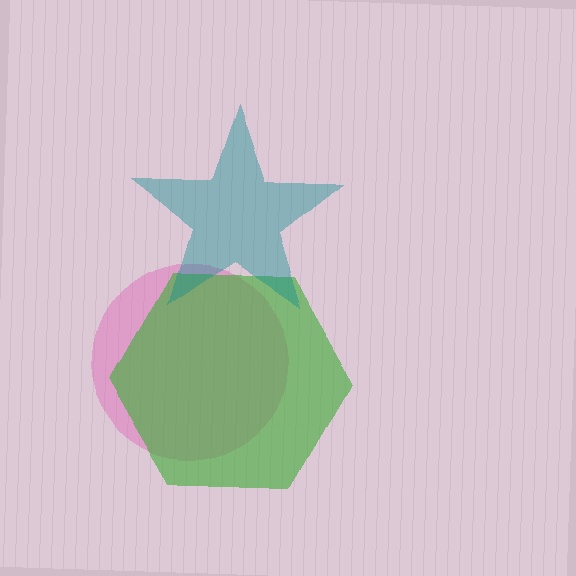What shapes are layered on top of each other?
The layered shapes are: a pink circle, a green hexagon, a teal star.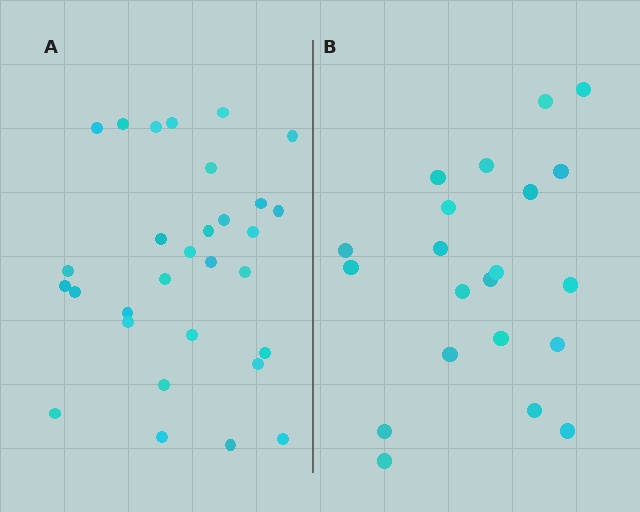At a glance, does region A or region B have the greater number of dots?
Region A (the left region) has more dots.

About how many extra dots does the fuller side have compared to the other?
Region A has roughly 8 or so more dots than region B.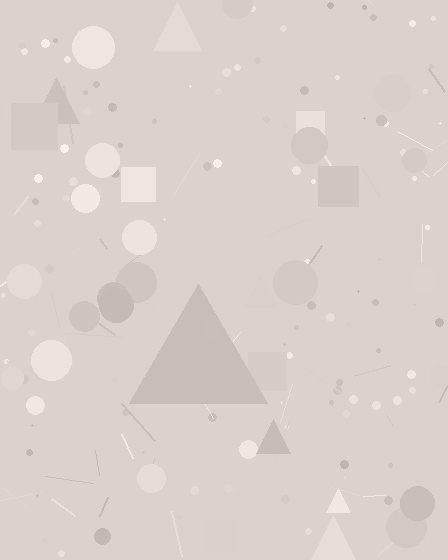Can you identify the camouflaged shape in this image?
The camouflaged shape is a triangle.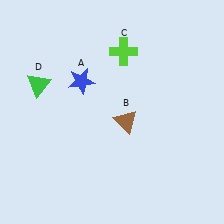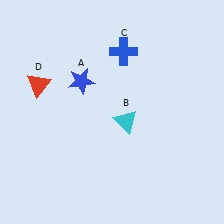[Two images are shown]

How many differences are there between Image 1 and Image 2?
There are 3 differences between the two images.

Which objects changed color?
B changed from brown to cyan. C changed from lime to blue. D changed from green to red.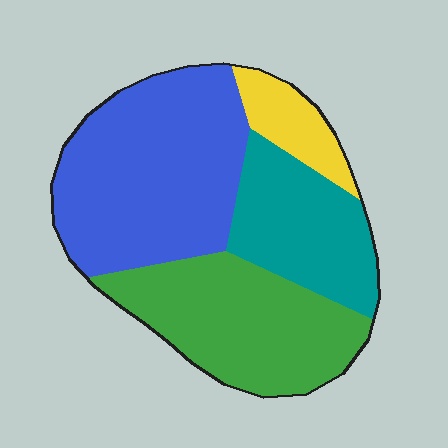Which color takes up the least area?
Yellow, at roughly 10%.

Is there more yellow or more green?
Green.